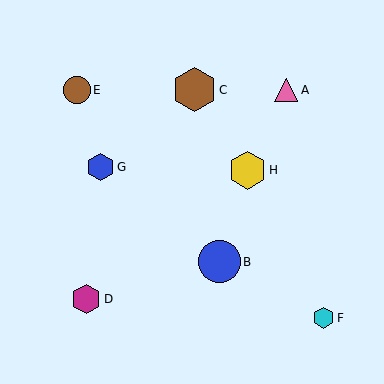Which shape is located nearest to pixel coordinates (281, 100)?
The pink triangle (labeled A) at (286, 90) is nearest to that location.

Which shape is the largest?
The brown hexagon (labeled C) is the largest.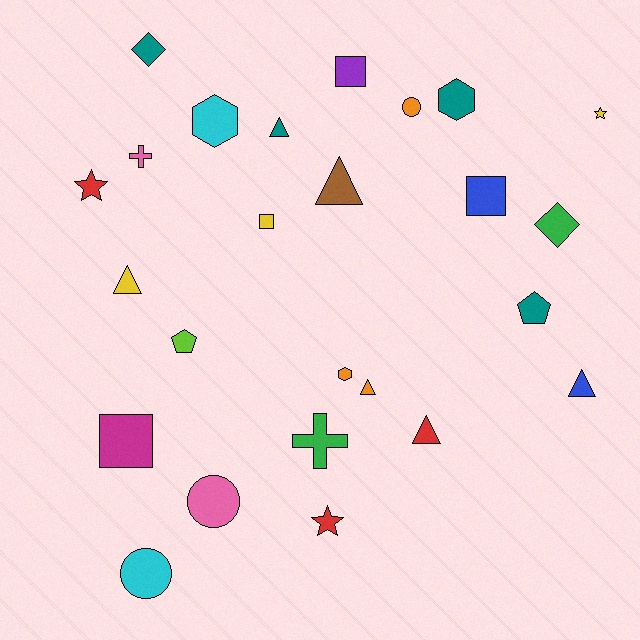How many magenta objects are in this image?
There is 1 magenta object.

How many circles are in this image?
There are 3 circles.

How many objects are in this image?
There are 25 objects.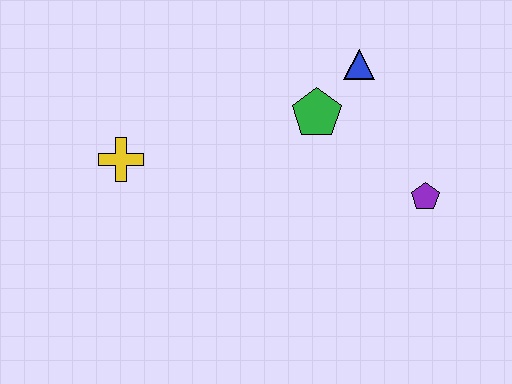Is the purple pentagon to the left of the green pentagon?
No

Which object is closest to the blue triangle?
The green pentagon is closest to the blue triangle.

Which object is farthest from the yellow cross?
The purple pentagon is farthest from the yellow cross.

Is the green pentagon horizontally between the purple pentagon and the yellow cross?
Yes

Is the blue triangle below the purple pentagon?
No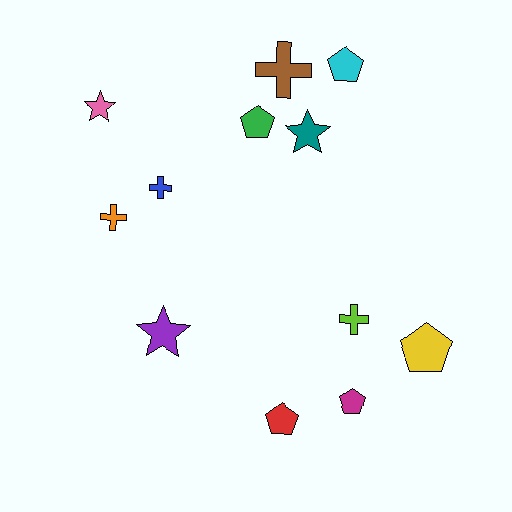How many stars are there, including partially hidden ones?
There are 3 stars.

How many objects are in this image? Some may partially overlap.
There are 12 objects.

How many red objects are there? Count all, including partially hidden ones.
There is 1 red object.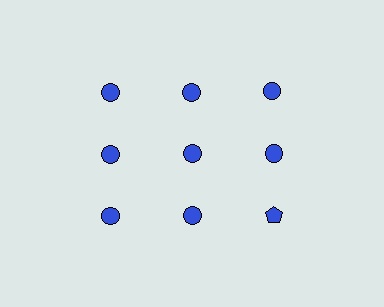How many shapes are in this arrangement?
There are 9 shapes arranged in a grid pattern.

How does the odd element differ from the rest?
It has a different shape: pentagon instead of circle.